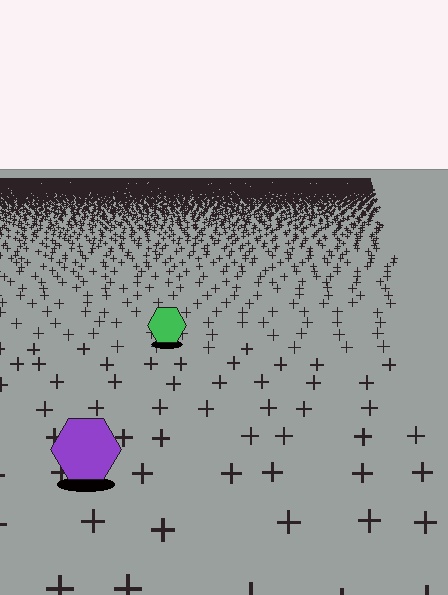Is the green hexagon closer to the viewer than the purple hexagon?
No. The purple hexagon is closer — you can tell from the texture gradient: the ground texture is coarser near it.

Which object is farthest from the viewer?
The green hexagon is farthest from the viewer. It appears smaller and the ground texture around it is denser.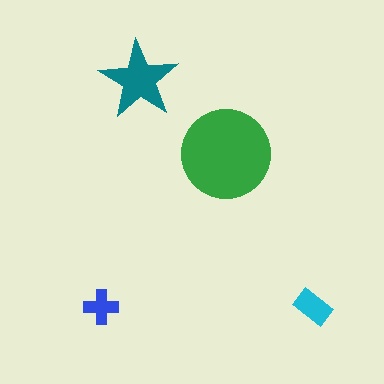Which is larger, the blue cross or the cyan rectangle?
The cyan rectangle.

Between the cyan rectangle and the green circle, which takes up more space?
The green circle.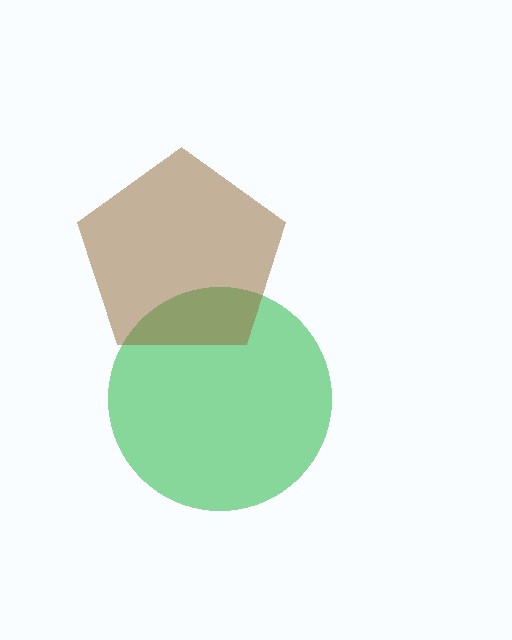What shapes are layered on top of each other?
The layered shapes are: a green circle, a brown pentagon.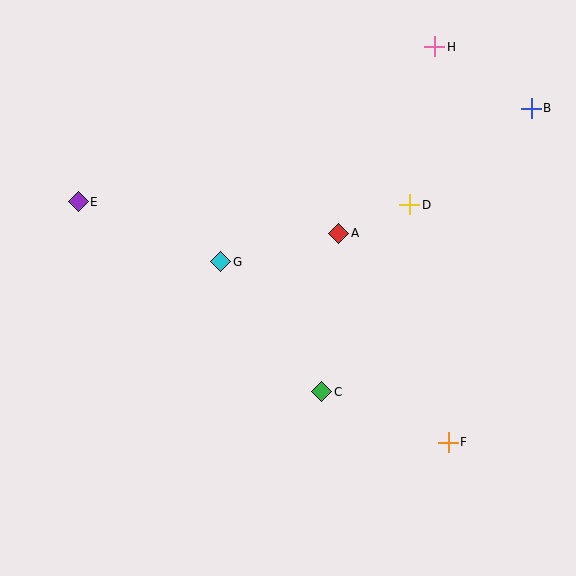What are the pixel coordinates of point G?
Point G is at (221, 262).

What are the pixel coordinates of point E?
Point E is at (78, 202).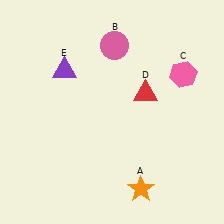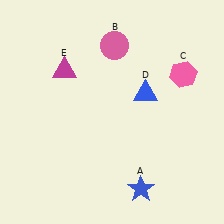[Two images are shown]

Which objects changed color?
A changed from orange to blue. D changed from red to blue. E changed from purple to magenta.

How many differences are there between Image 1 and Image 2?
There are 3 differences between the two images.